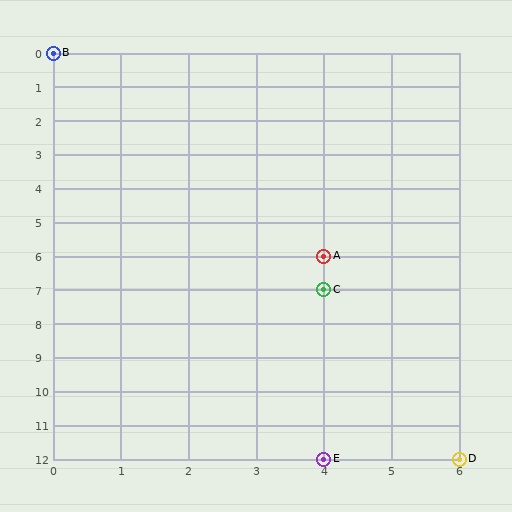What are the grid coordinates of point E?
Point E is at grid coordinates (4, 12).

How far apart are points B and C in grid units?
Points B and C are 4 columns and 7 rows apart (about 8.1 grid units diagonally).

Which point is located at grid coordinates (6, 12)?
Point D is at (6, 12).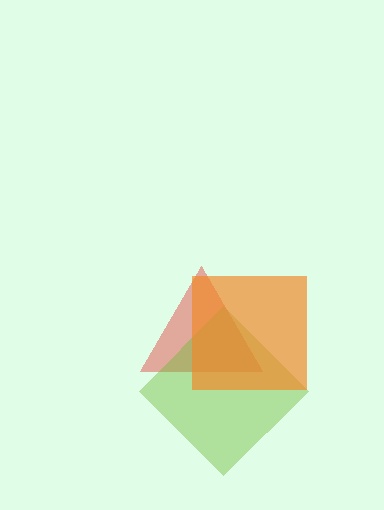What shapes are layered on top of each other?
The layered shapes are: a red triangle, a lime diamond, an orange square.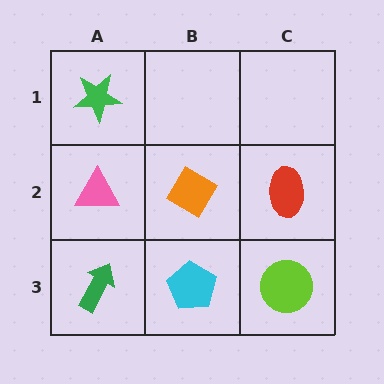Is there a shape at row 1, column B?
No, that cell is empty.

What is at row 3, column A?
A green arrow.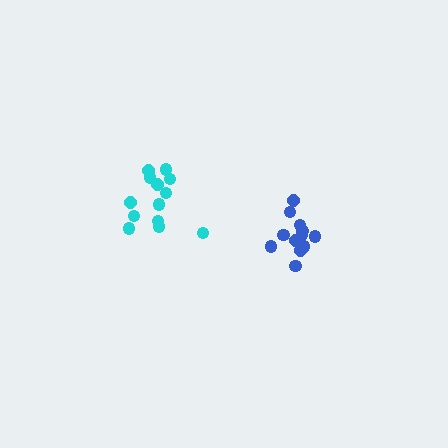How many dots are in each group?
Group 1: 13 dots, Group 2: 12 dots (25 total).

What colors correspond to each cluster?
The clusters are colored: cyan, blue.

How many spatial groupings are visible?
There are 2 spatial groupings.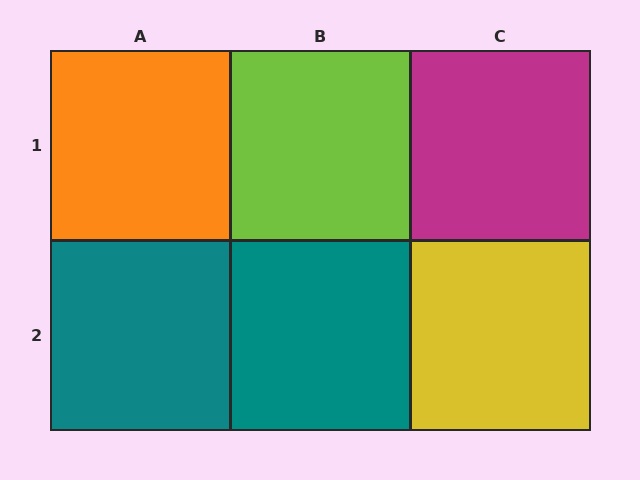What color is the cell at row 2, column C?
Yellow.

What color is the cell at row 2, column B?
Teal.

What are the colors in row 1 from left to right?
Orange, lime, magenta.